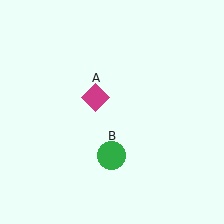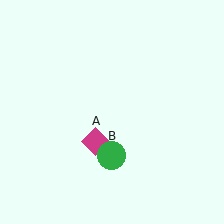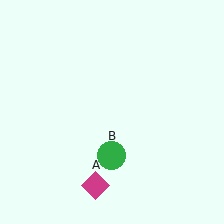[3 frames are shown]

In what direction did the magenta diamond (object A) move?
The magenta diamond (object A) moved down.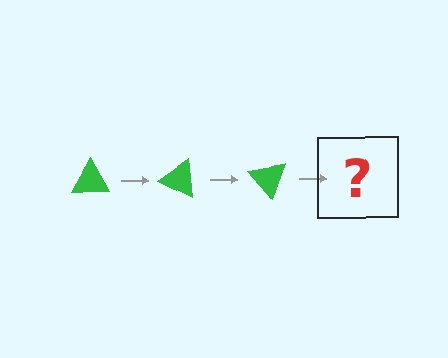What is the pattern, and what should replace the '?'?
The pattern is that the triangle rotates 25 degrees each step. The '?' should be a green triangle rotated 75 degrees.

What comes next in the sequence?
The next element should be a green triangle rotated 75 degrees.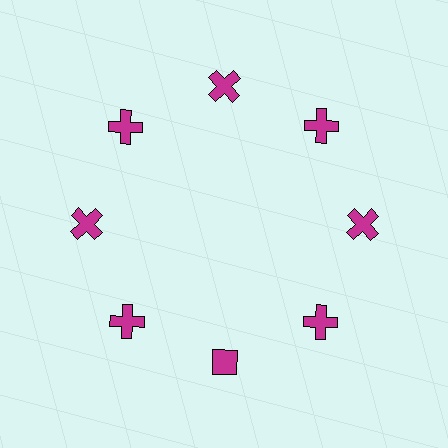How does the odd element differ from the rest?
It has a different shape: diamond instead of cross.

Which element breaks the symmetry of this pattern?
The magenta diamond at roughly the 6 o'clock position breaks the symmetry. All other shapes are magenta crosses.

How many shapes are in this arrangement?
There are 8 shapes arranged in a ring pattern.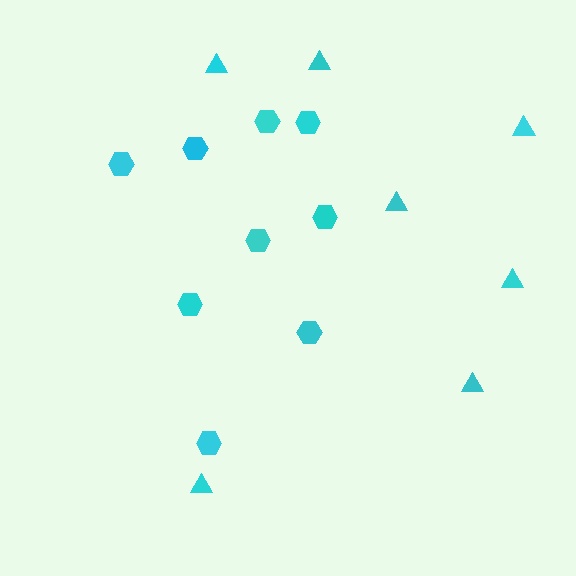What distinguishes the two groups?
There are 2 groups: one group of triangles (7) and one group of hexagons (9).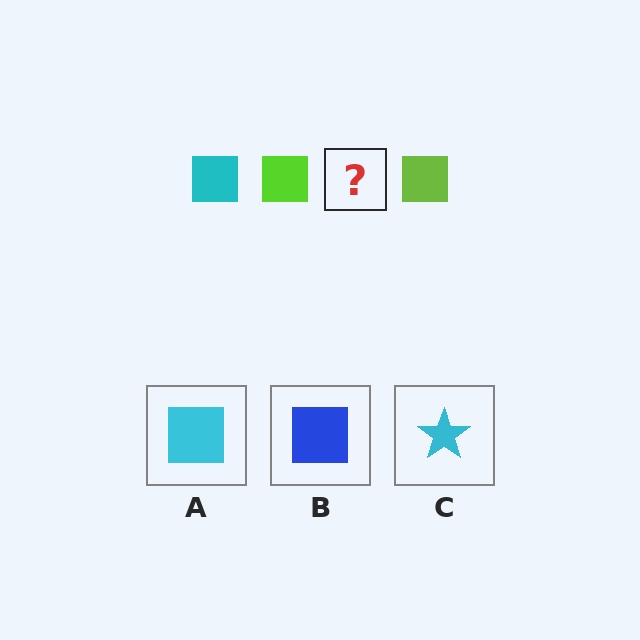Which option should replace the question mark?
Option A.